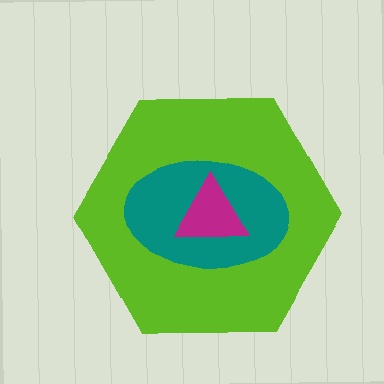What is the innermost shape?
The magenta triangle.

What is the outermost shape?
The lime hexagon.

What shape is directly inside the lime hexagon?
The teal ellipse.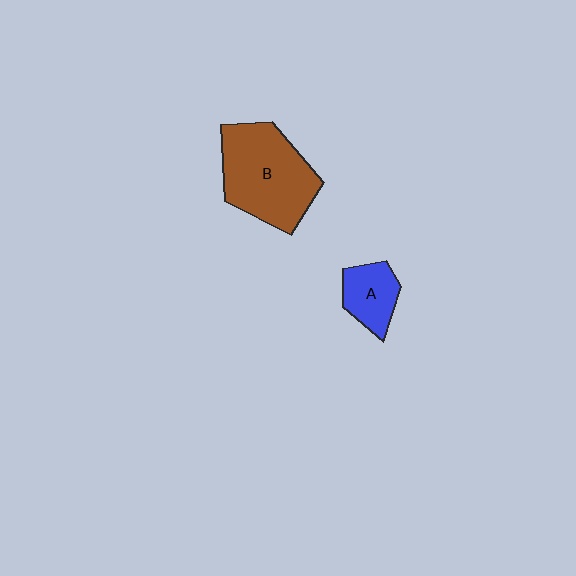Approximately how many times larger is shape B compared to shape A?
Approximately 2.4 times.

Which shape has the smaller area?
Shape A (blue).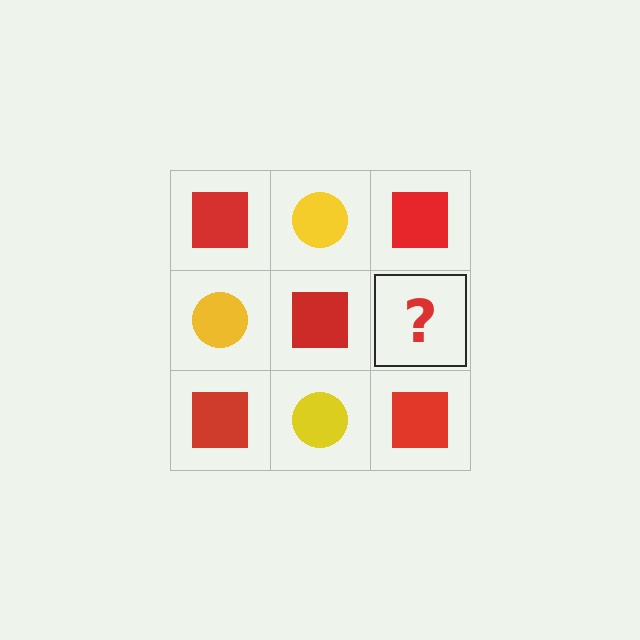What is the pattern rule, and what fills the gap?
The rule is that it alternates red square and yellow circle in a checkerboard pattern. The gap should be filled with a yellow circle.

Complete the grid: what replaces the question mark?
The question mark should be replaced with a yellow circle.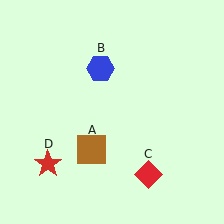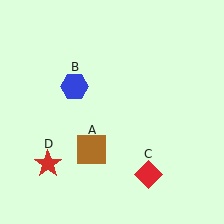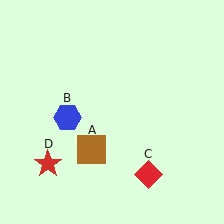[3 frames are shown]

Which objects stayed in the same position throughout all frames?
Brown square (object A) and red diamond (object C) and red star (object D) remained stationary.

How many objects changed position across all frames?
1 object changed position: blue hexagon (object B).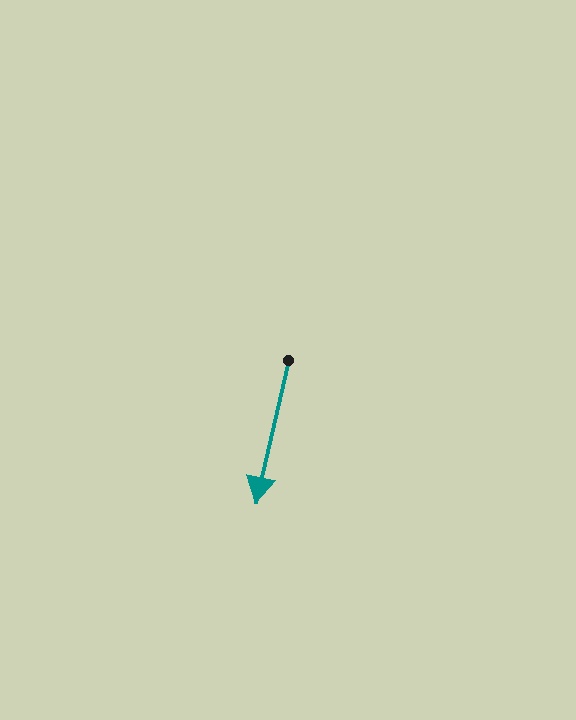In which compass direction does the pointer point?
South.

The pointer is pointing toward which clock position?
Roughly 6 o'clock.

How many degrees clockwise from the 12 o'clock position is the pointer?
Approximately 193 degrees.